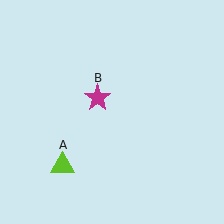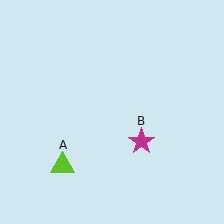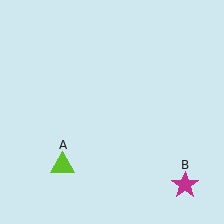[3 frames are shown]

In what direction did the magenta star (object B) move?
The magenta star (object B) moved down and to the right.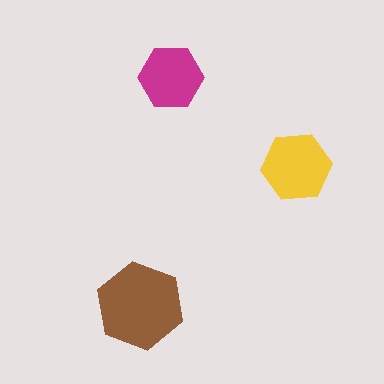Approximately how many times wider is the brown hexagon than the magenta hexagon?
About 1.5 times wider.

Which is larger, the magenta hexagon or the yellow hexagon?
The yellow one.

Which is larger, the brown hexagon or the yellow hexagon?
The brown one.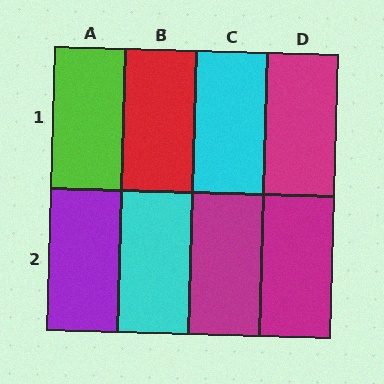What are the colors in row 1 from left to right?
Lime, red, cyan, magenta.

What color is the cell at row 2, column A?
Purple.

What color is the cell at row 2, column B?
Cyan.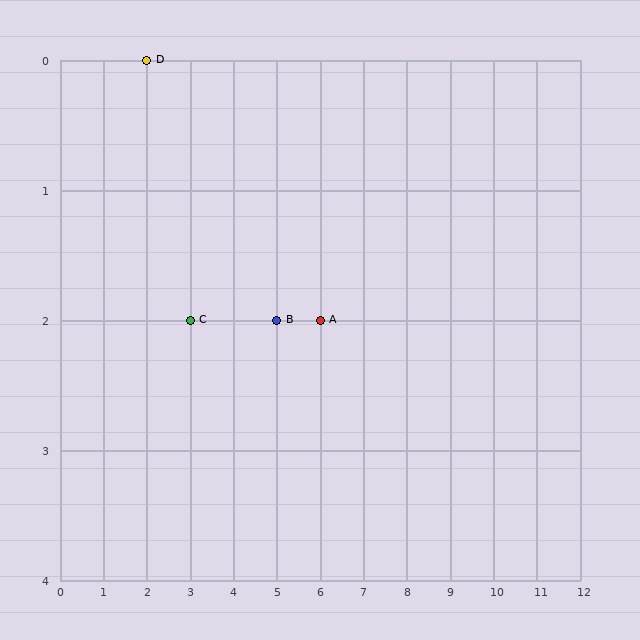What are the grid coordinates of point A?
Point A is at grid coordinates (6, 2).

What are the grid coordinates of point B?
Point B is at grid coordinates (5, 2).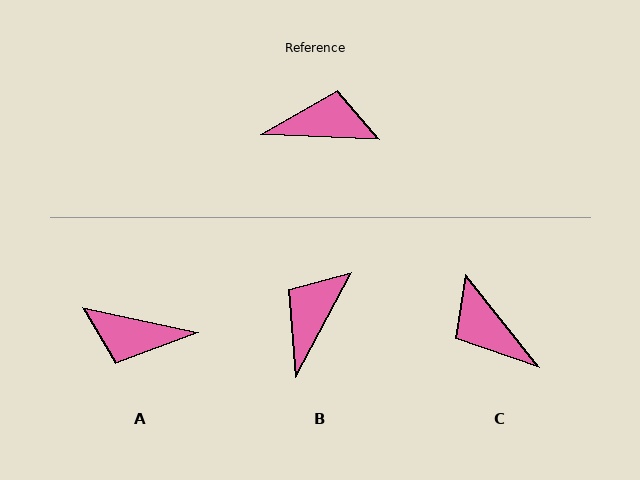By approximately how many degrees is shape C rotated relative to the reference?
Approximately 131 degrees counter-clockwise.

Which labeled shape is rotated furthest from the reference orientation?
A, about 170 degrees away.